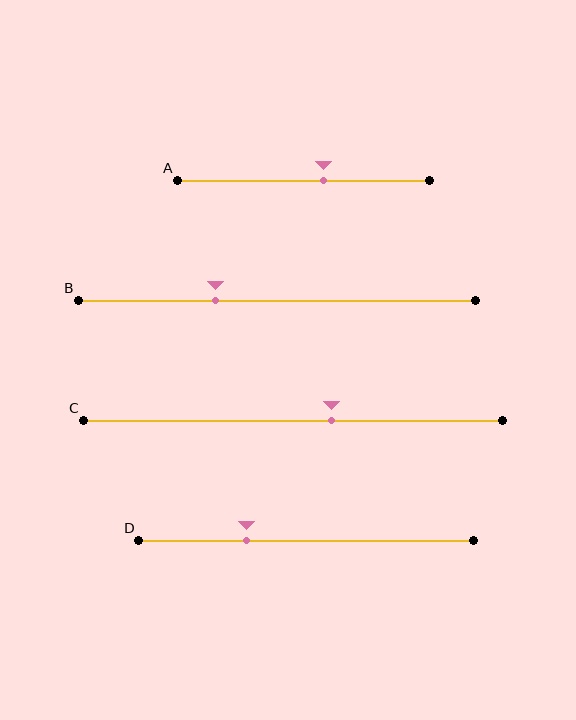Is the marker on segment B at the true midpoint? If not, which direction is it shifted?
No, the marker on segment B is shifted to the left by about 16% of the segment length.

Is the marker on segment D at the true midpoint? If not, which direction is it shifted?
No, the marker on segment D is shifted to the left by about 18% of the segment length.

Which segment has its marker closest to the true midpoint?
Segment A has its marker closest to the true midpoint.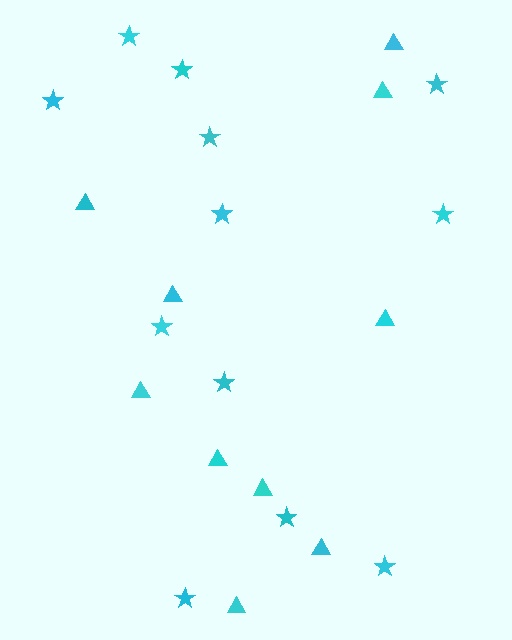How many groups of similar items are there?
There are 2 groups: one group of stars (12) and one group of triangles (10).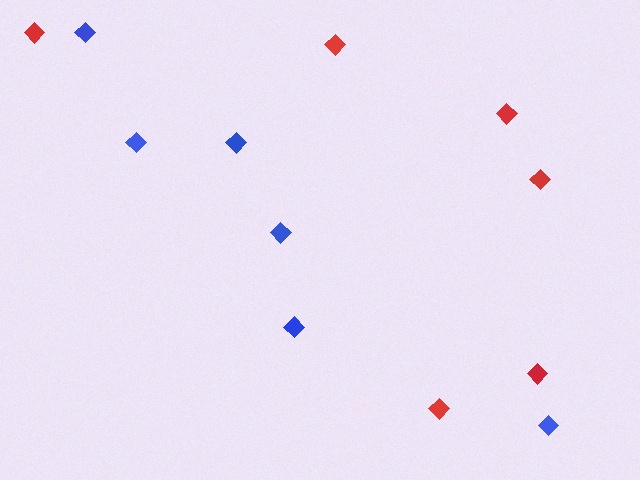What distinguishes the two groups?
There are 2 groups: one group of blue diamonds (6) and one group of red diamonds (6).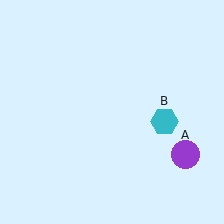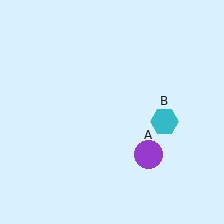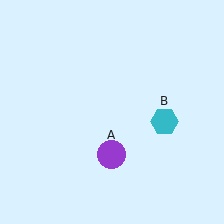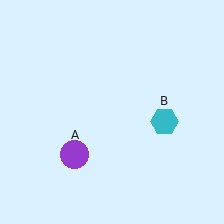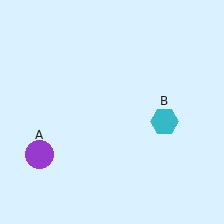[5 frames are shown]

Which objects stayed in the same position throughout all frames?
Cyan hexagon (object B) remained stationary.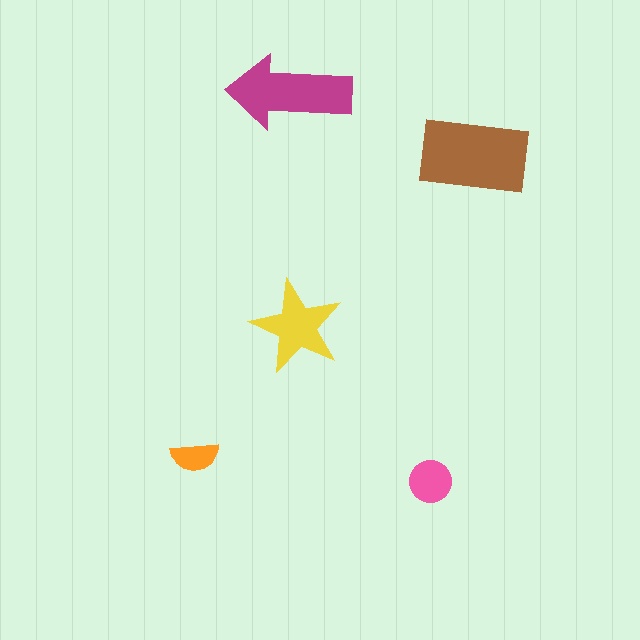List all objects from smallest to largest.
The orange semicircle, the pink circle, the yellow star, the magenta arrow, the brown rectangle.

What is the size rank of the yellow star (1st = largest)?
3rd.